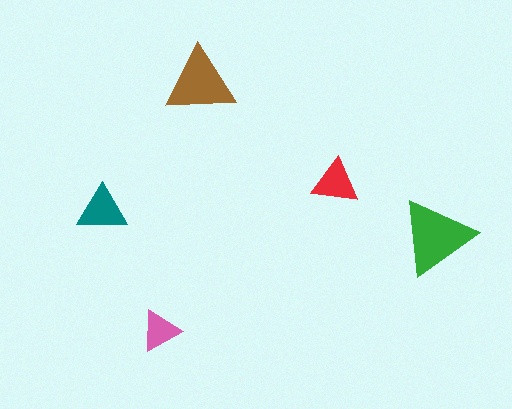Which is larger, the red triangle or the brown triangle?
The brown one.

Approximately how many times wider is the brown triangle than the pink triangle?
About 1.5 times wider.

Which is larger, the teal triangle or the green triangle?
The green one.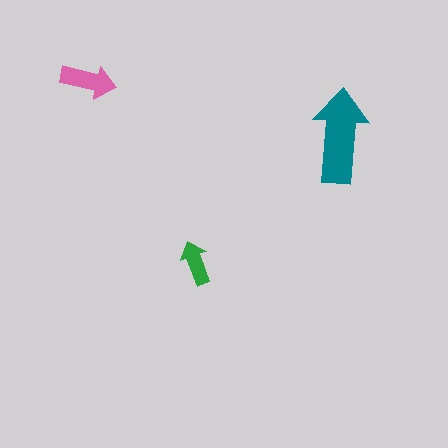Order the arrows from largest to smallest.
the teal one, the pink one, the green one.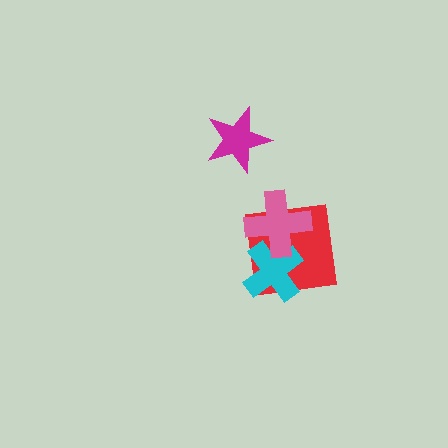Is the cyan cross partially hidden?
Yes, it is partially covered by another shape.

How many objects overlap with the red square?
2 objects overlap with the red square.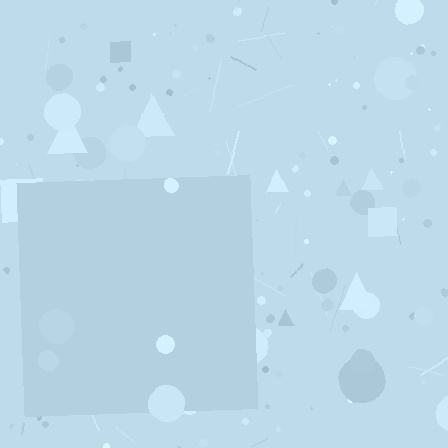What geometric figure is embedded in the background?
A square is embedded in the background.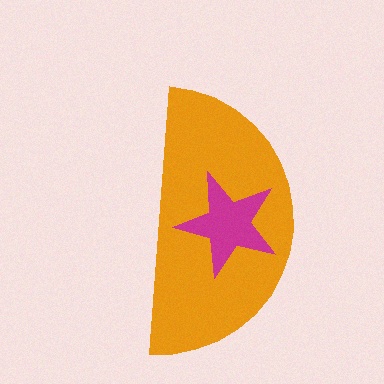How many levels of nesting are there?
2.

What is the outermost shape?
The orange semicircle.